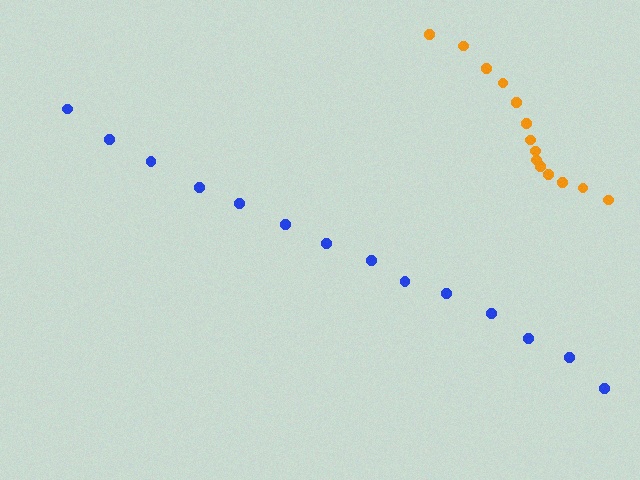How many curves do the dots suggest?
There are 2 distinct paths.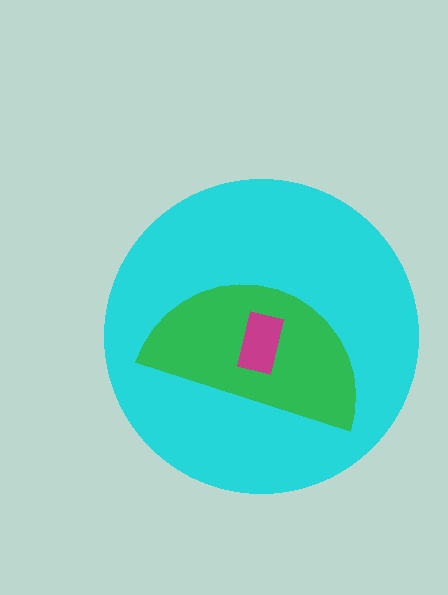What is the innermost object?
The magenta rectangle.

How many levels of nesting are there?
3.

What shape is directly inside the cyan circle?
The green semicircle.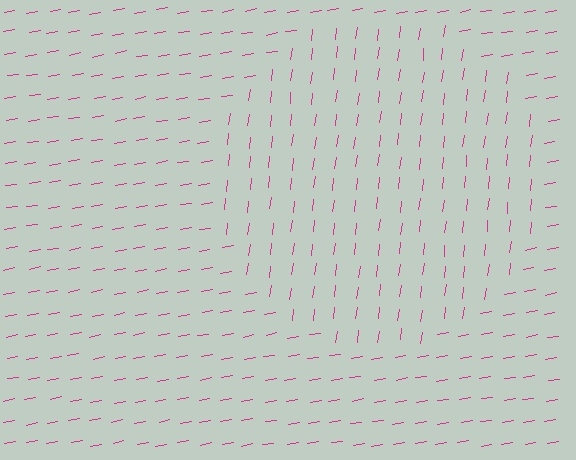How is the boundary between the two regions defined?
The boundary is defined purely by a change in line orientation (approximately 73 degrees difference). All lines are the same color and thickness.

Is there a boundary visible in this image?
Yes, there is a texture boundary formed by a change in line orientation.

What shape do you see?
I see a circle.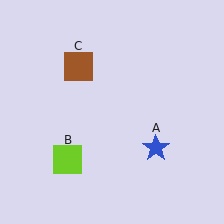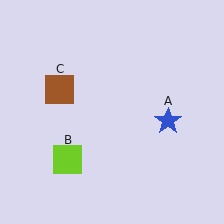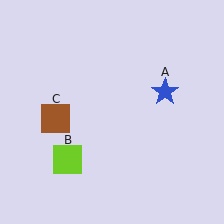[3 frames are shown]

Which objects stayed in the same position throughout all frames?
Lime square (object B) remained stationary.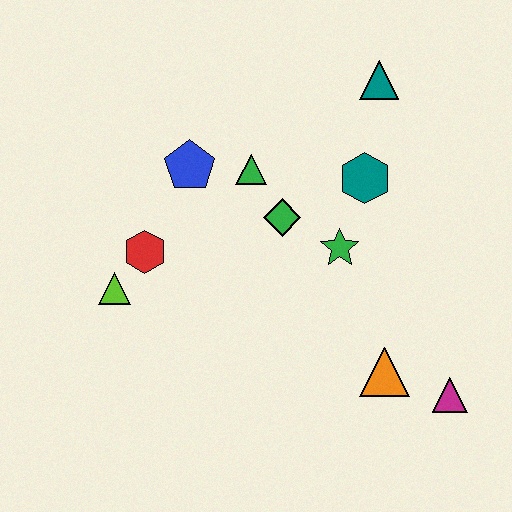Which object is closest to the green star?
The green diamond is closest to the green star.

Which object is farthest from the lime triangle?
The magenta triangle is farthest from the lime triangle.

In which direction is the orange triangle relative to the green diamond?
The orange triangle is below the green diamond.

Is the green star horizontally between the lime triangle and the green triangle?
No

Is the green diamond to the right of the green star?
No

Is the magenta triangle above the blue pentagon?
No